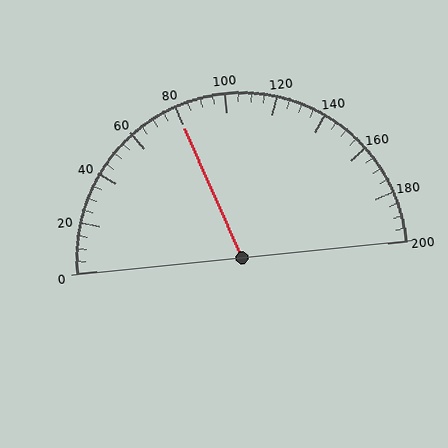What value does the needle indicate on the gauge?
The needle indicates approximately 80.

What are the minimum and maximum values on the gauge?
The gauge ranges from 0 to 200.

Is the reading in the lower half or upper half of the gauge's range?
The reading is in the lower half of the range (0 to 200).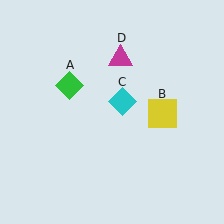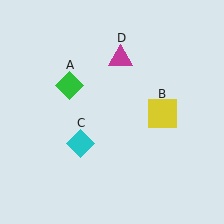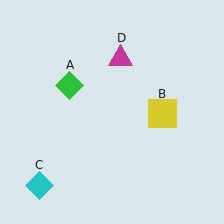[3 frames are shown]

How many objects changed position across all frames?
1 object changed position: cyan diamond (object C).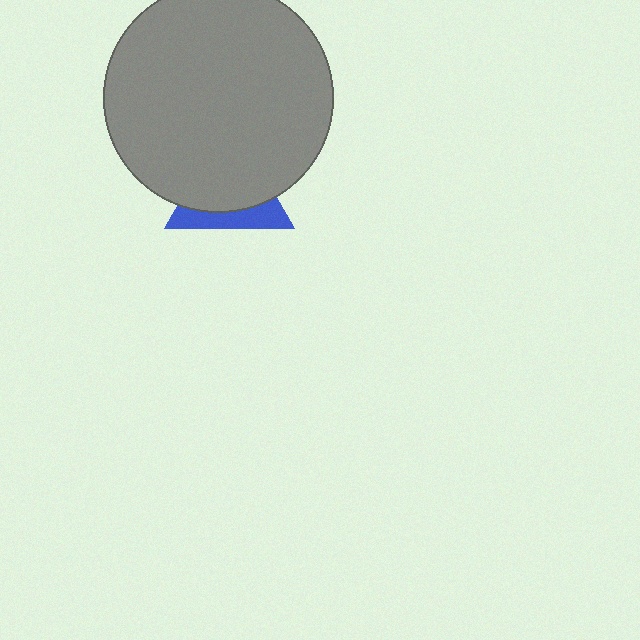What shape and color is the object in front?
The object in front is a gray circle.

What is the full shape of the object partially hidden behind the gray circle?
The partially hidden object is a blue triangle.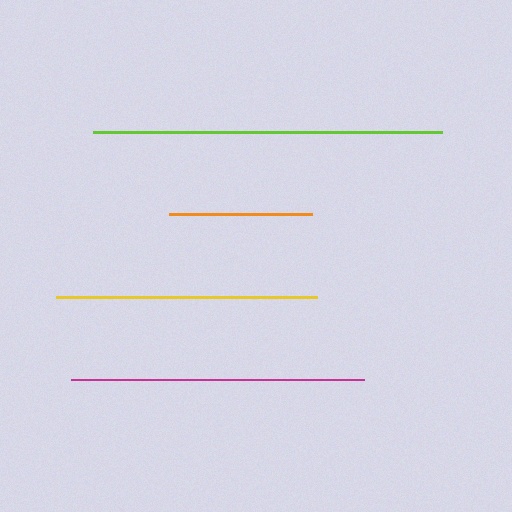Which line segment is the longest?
The lime line is the longest at approximately 349 pixels.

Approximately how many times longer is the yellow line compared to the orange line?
The yellow line is approximately 1.8 times the length of the orange line.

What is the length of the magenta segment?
The magenta segment is approximately 293 pixels long.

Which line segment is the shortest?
The orange line is the shortest at approximately 143 pixels.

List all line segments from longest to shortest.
From longest to shortest: lime, magenta, yellow, orange.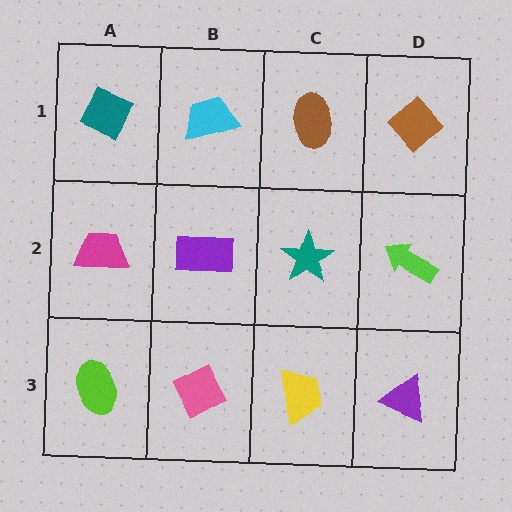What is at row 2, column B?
A purple rectangle.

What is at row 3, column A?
A lime ellipse.